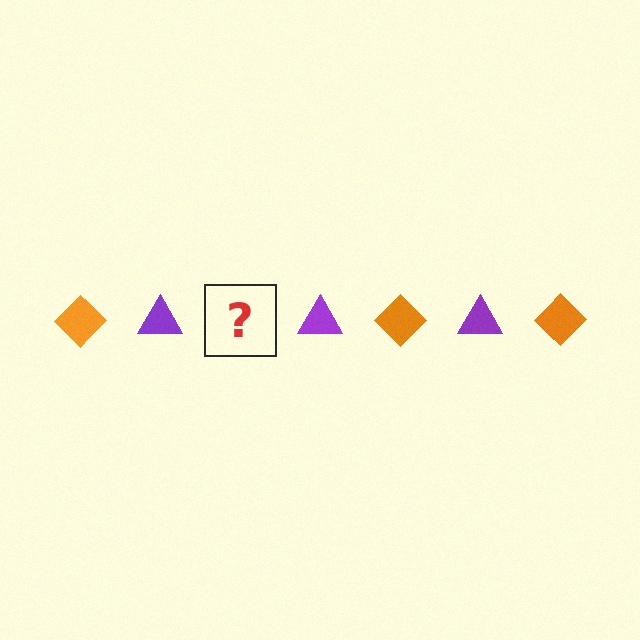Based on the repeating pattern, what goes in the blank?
The blank should be an orange diamond.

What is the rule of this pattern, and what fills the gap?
The rule is that the pattern alternates between orange diamond and purple triangle. The gap should be filled with an orange diamond.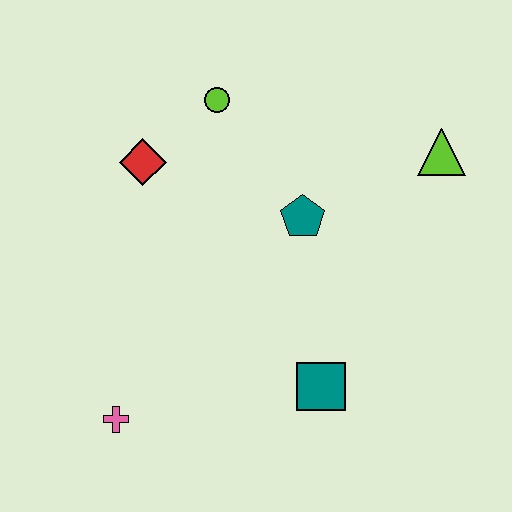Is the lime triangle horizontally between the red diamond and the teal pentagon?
No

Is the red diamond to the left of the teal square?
Yes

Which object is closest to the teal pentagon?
The lime circle is closest to the teal pentagon.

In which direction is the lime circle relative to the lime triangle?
The lime circle is to the left of the lime triangle.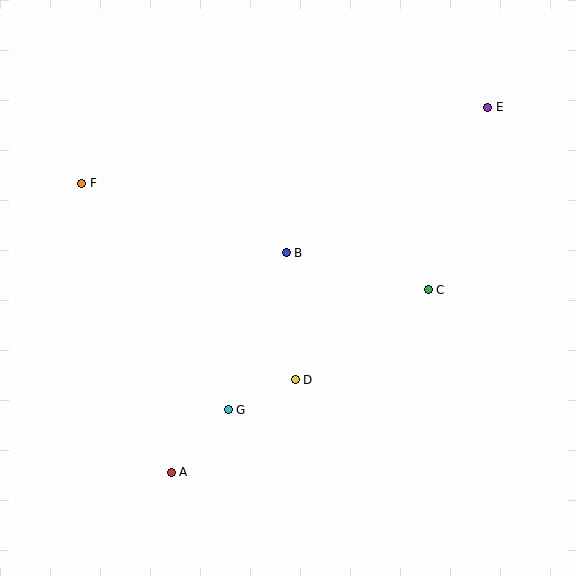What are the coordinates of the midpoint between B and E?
The midpoint between B and E is at (387, 180).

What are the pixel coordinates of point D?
Point D is at (295, 380).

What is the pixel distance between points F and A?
The distance between F and A is 303 pixels.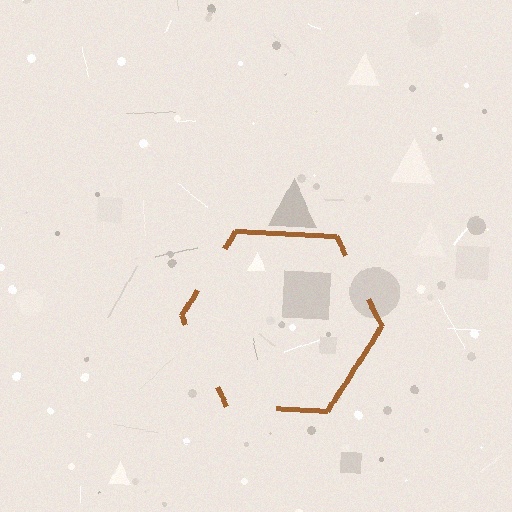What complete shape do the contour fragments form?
The contour fragments form a hexagon.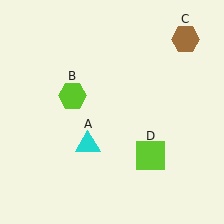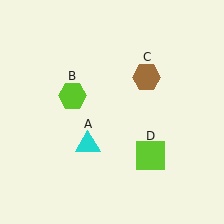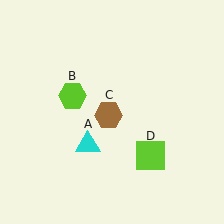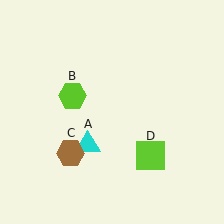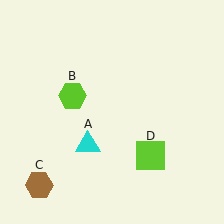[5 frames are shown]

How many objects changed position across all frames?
1 object changed position: brown hexagon (object C).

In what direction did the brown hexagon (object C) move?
The brown hexagon (object C) moved down and to the left.